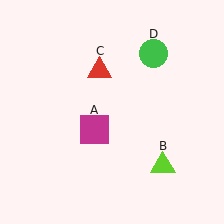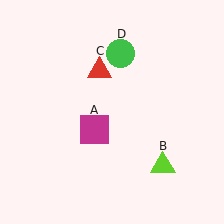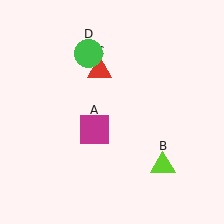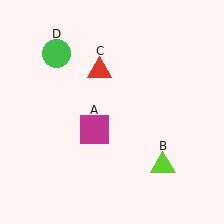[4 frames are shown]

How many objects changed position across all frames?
1 object changed position: green circle (object D).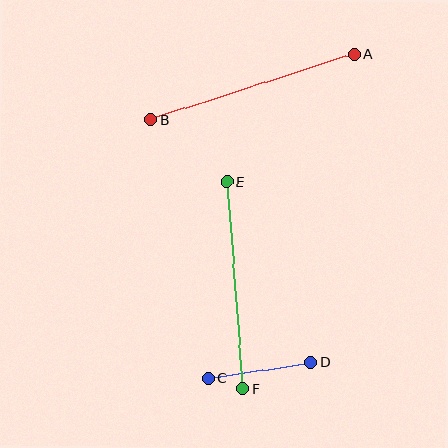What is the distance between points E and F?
The distance is approximately 208 pixels.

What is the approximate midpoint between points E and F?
The midpoint is at approximately (235, 285) pixels.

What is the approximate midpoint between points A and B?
The midpoint is at approximately (253, 87) pixels.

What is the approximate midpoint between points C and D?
The midpoint is at approximately (260, 370) pixels.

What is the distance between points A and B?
The distance is approximately 214 pixels.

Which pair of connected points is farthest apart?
Points A and B are farthest apart.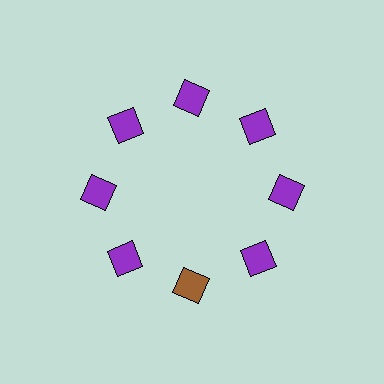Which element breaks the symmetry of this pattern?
The brown diamond at roughly the 6 o'clock position breaks the symmetry. All other shapes are purple diamonds.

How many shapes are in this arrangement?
There are 8 shapes arranged in a ring pattern.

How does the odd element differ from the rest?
It has a different color: brown instead of purple.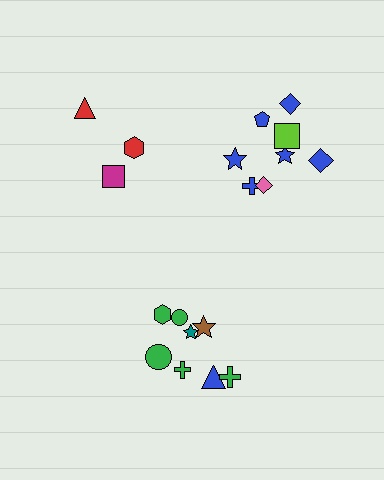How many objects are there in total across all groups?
There are 19 objects.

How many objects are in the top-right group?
There are 8 objects.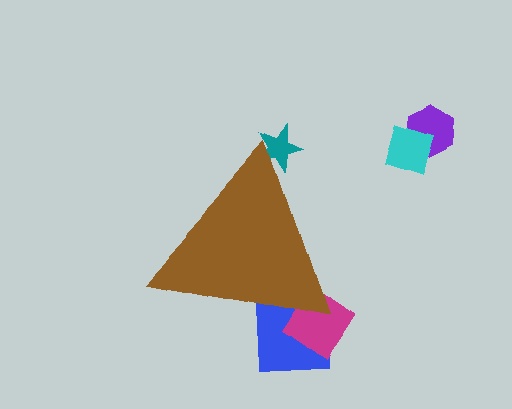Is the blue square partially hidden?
Yes, the blue square is partially hidden behind the brown triangle.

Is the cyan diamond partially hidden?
No, the cyan diamond is fully visible.